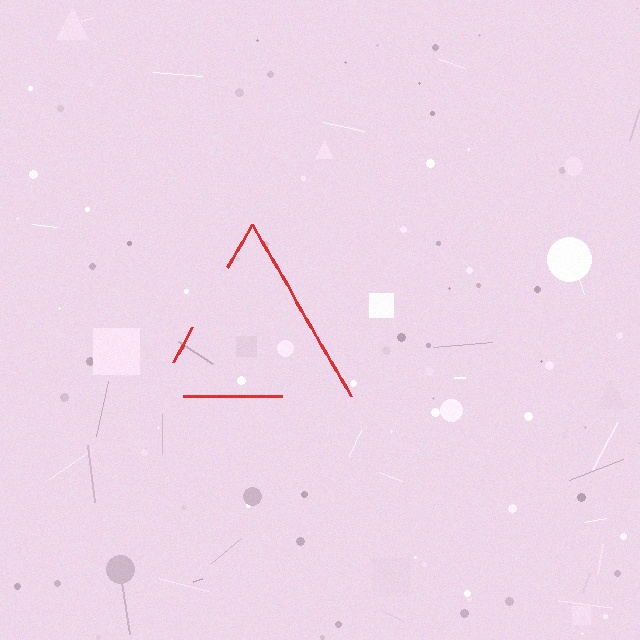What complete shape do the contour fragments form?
The contour fragments form a triangle.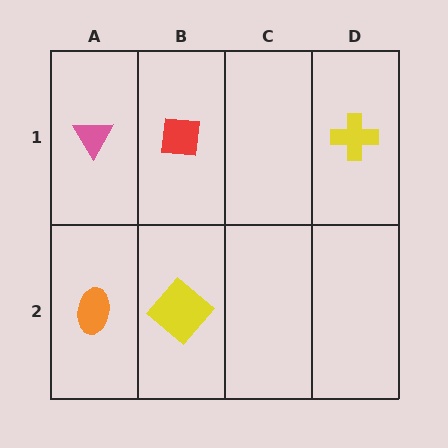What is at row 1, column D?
A yellow cross.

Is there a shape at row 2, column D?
No, that cell is empty.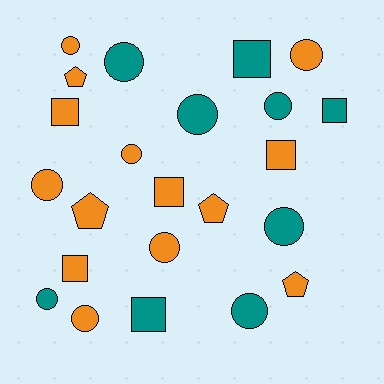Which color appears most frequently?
Orange, with 14 objects.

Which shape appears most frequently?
Circle, with 12 objects.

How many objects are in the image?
There are 23 objects.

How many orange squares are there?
There are 4 orange squares.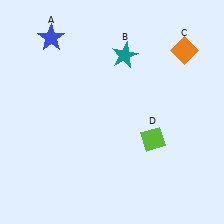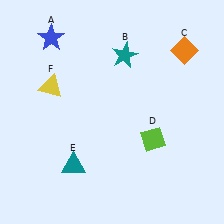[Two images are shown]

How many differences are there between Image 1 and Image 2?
There are 2 differences between the two images.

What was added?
A teal triangle (E), a yellow triangle (F) were added in Image 2.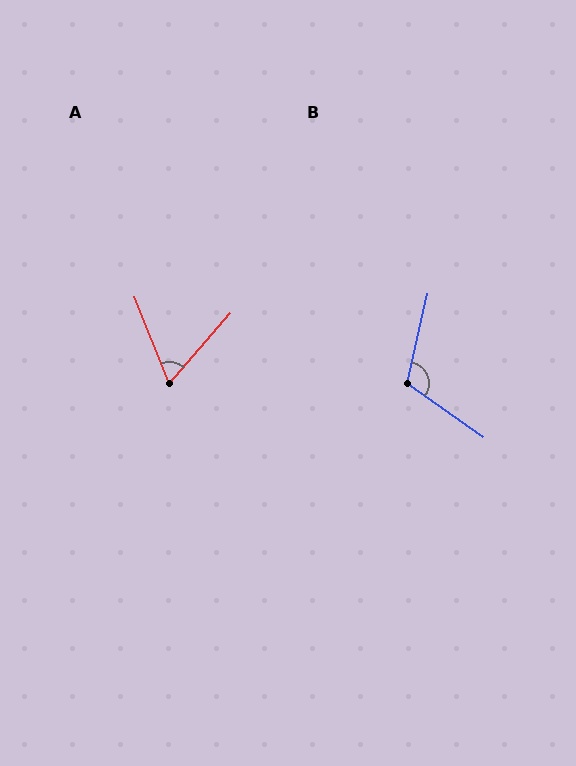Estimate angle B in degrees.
Approximately 112 degrees.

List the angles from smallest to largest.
A (63°), B (112°).